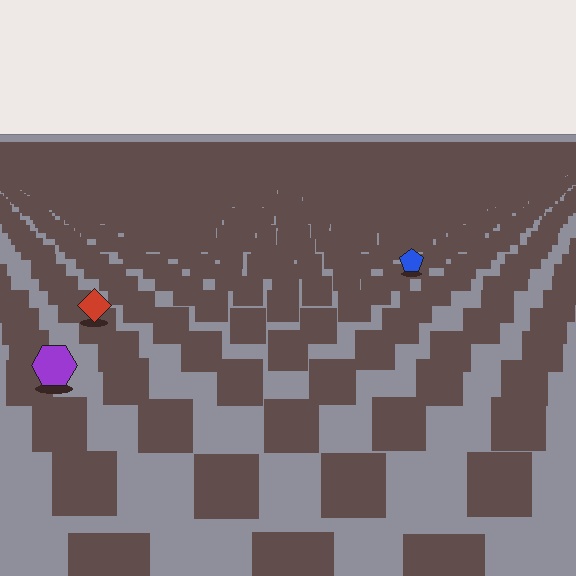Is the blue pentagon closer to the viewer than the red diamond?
No. The red diamond is closer — you can tell from the texture gradient: the ground texture is coarser near it.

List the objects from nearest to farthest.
From nearest to farthest: the purple hexagon, the red diamond, the blue pentagon.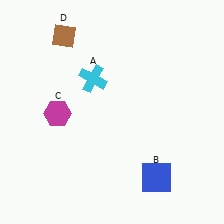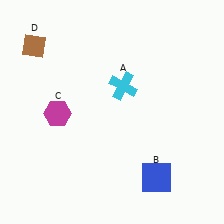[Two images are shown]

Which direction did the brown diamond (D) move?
The brown diamond (D) moved left.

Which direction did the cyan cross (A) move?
The cyan cross (A) moved right.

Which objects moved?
The objects that moved are: the cyan cross (A), the brown diamond (D).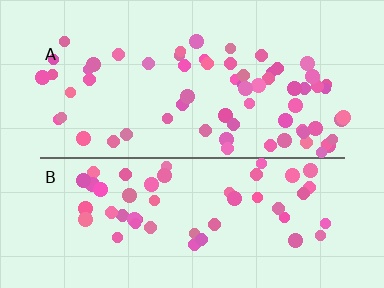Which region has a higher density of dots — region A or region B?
A (the top).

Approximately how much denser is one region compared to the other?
Approximately 1.3× — region A over region B.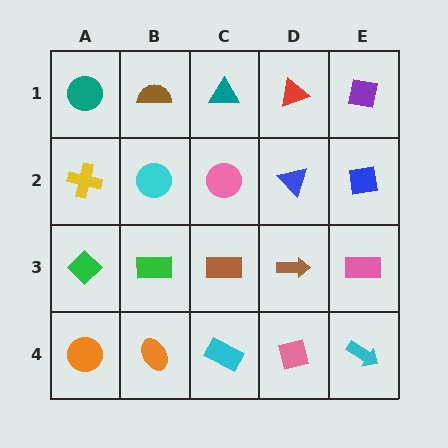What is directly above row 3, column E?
A blue square.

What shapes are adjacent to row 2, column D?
A red triangle (row 1, column D), a brown arrow (row 3, column D), a pink circle (row 2, column C), a blue square (row 2, column E).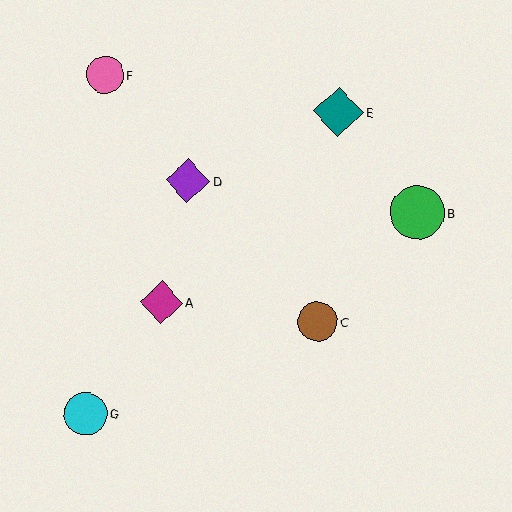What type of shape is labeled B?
Shape B is a green circle.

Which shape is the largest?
The green circle (labeled B) is the largest.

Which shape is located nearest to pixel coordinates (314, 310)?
The brown circle (labeled C) at (317, 322) is nearest to that location.